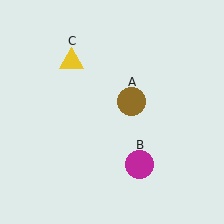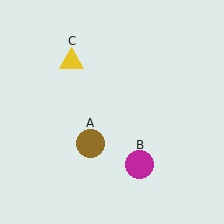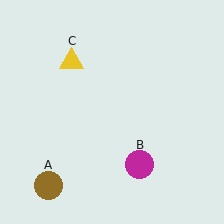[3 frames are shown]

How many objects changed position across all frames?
1 object changed position: brown circle (object A).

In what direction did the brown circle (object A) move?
The brown circle (object A) moved down and to the left.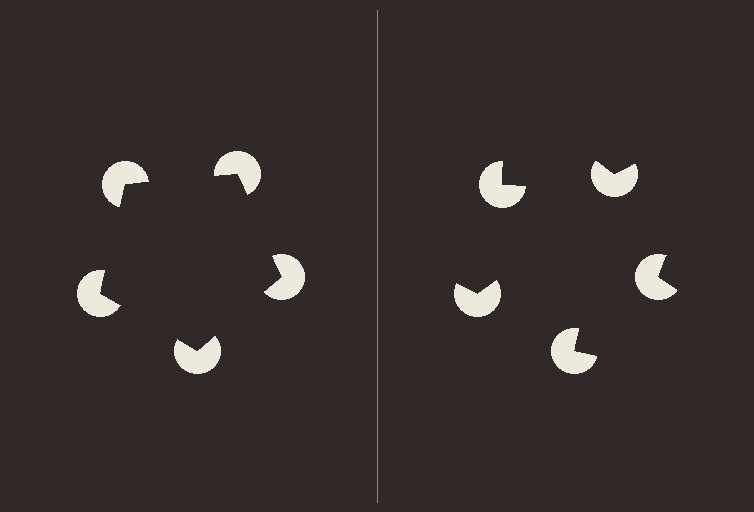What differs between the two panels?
The pac-man discs are positioned identically on both sides; only the wedge orientations differ. On the left they align to a pentagon; on the right they are misaligned.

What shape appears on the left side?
An illusory pentagon.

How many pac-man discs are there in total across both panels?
10 — 5 on each side.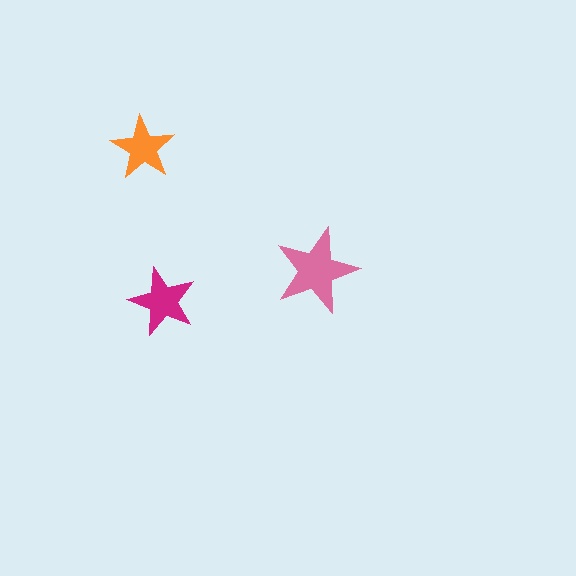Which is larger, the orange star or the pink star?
The pink one.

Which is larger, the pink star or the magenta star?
The pink one.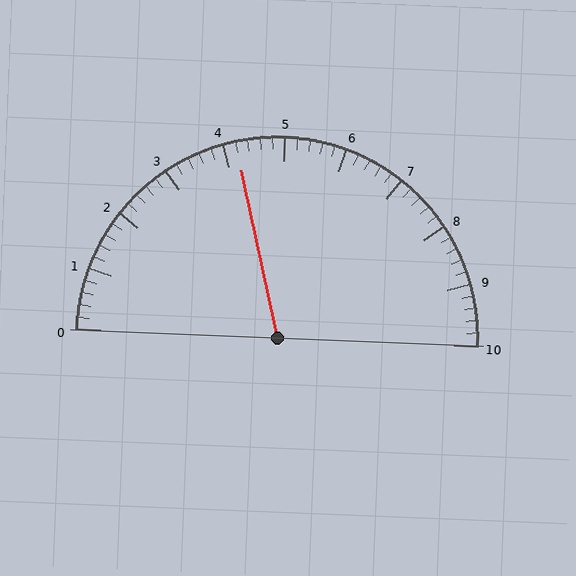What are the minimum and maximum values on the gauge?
The gauge ranges from 0 to 10.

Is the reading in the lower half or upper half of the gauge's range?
The reading is in the lower half of the range (0 to 10).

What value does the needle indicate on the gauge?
The needle indicates approximately 4.2.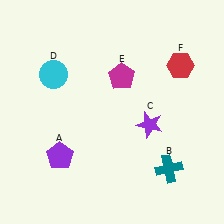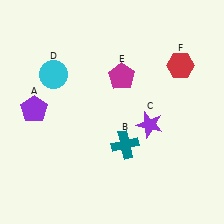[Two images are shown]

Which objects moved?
The objects that moved are: the purple pentagon (A), the teal cross (B).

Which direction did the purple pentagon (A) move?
The purple pentagon (A) moved up.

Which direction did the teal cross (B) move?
The teal cross (B) moved left.